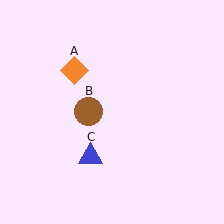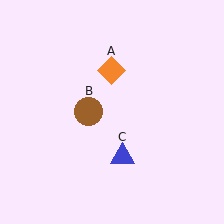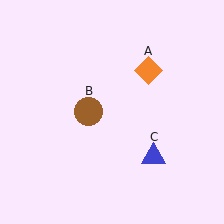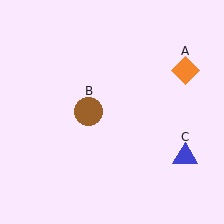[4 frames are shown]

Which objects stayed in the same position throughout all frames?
Brown circle (object B) remained stationary.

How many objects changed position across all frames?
2 objects changed position: orange diamond (object A), blue triangle (object C).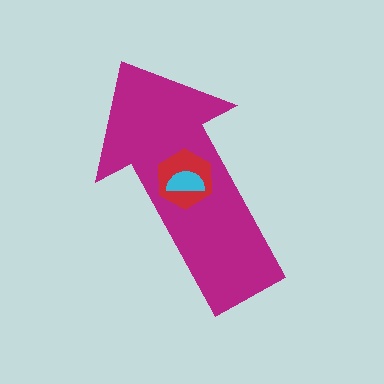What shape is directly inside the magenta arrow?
The red hexagon.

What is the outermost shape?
The magenta arrow.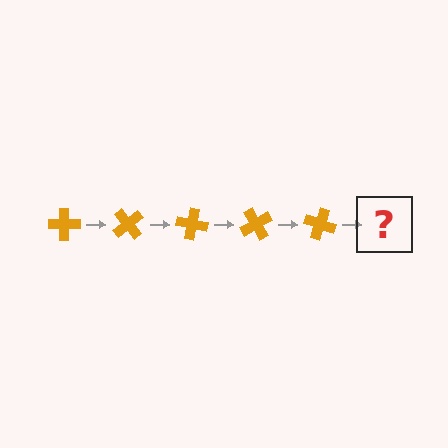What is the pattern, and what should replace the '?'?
The pattern is that the cross rotates 50 degrees each step. The '?' should be an orange cross rotated 250 degrees.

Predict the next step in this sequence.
The next step is an orange cross rotated 250 degrees.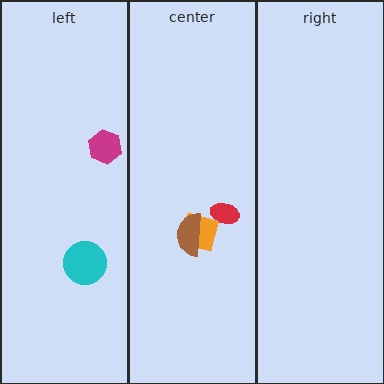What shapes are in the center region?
The red ellipse, the orange square, the brown semicircle.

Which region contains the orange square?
The center region.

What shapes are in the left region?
The cyan circle, the magenta hexagon.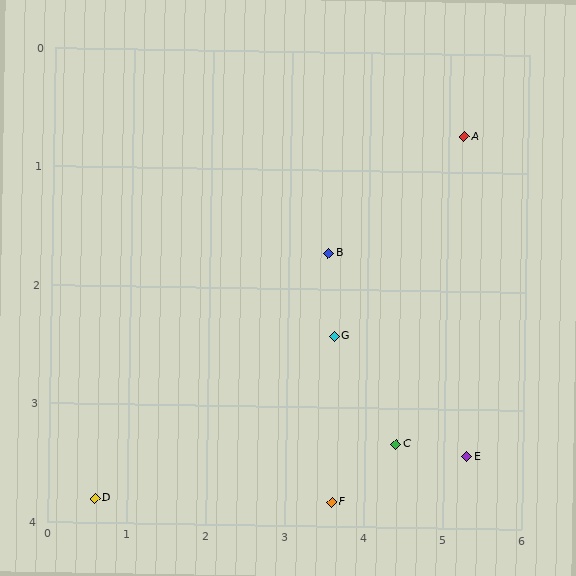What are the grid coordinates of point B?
Point B is at approximately (3.5, 1.7).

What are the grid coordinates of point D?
Point D is at approximately (0.6, 3.8).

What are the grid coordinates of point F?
Point F is at approximately (3.6, 3.8).